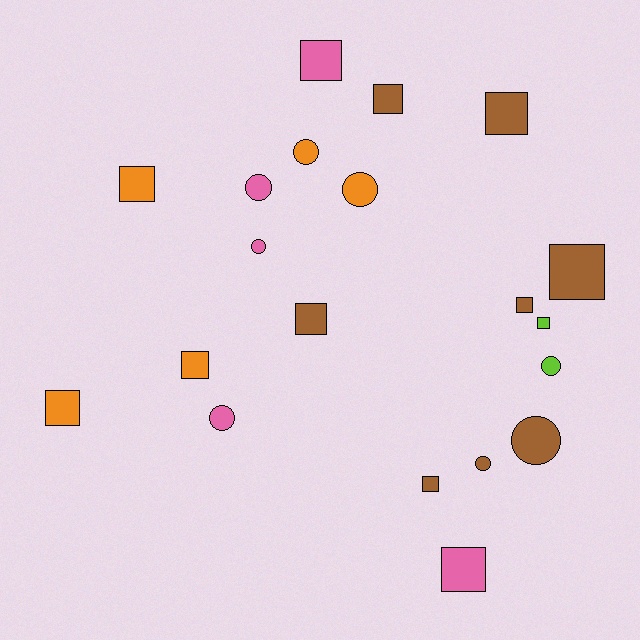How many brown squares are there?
There are 6 brown squares.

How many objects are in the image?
There are 20 objects.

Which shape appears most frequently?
Square, with 12 objects.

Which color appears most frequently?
Brown, with 8 objects.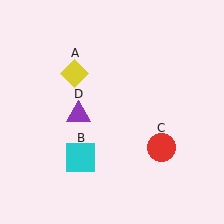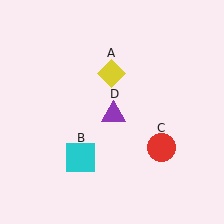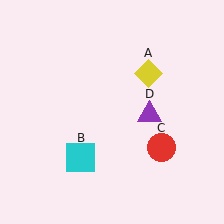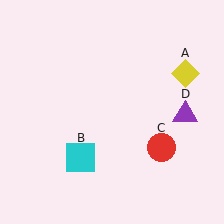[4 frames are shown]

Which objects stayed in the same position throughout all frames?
Cyan square (object B) and red circle (object C) remained stationary.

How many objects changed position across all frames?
2 objects changed position: yellow diamond (object A), purple triangle (object D).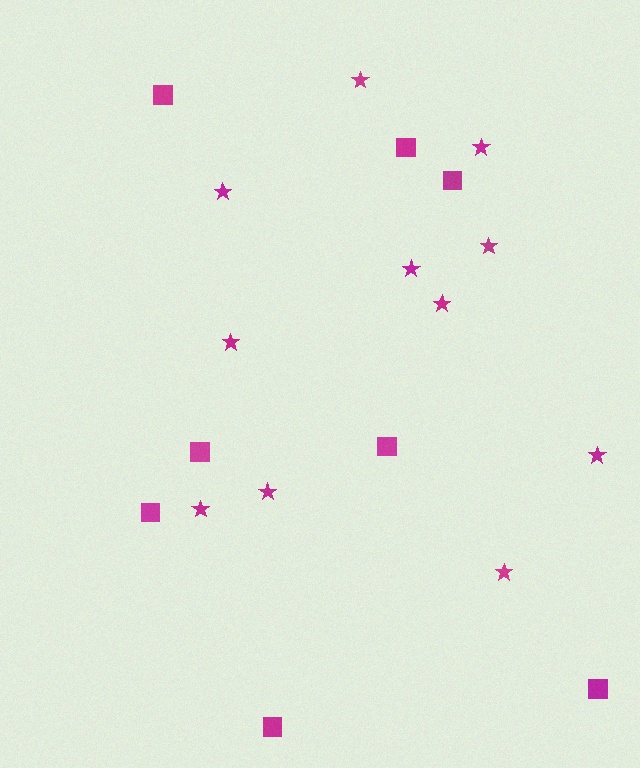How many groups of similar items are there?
There are 2 groups: one group of stars (11) and one group of squares (8).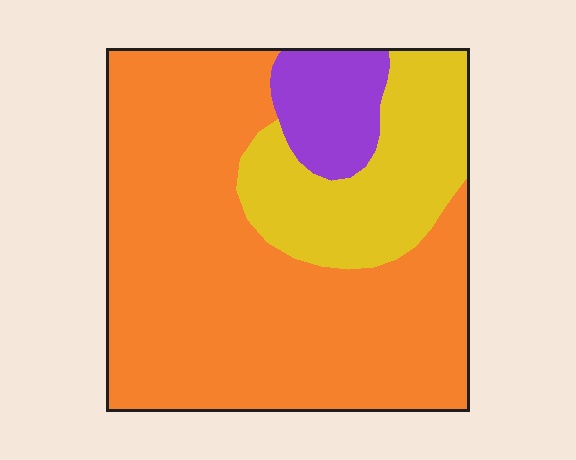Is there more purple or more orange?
Orange.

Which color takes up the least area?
Purple, at roughly 10%.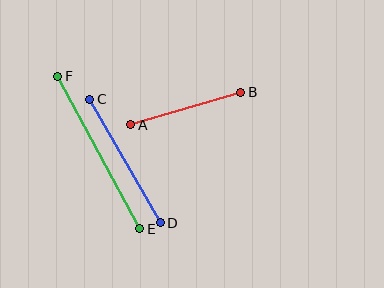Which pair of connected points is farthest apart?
Points E and F are farthest apart.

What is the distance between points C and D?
The distance is approximately 142 pixels.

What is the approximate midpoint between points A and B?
The midpoint is at approximately (186, 109) pixels.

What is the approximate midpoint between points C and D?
The midpoint is at approximately (125, 161) pixels.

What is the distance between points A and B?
The distance is approximately 115 pixels.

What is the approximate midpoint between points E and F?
The midpoint is at approximately (99, 153) pixels.